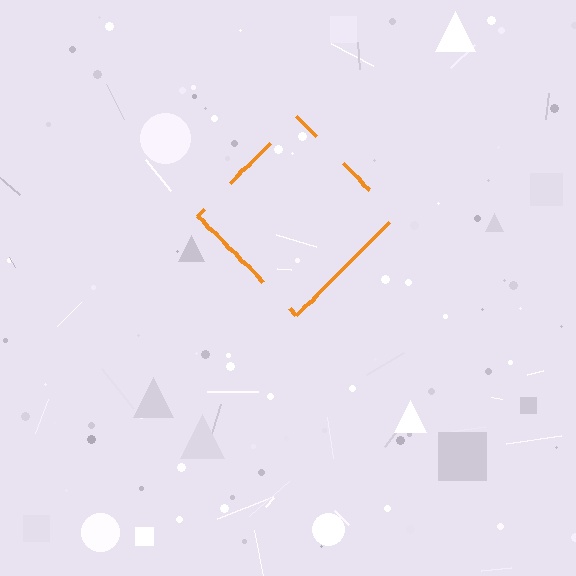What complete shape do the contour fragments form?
The contour fragments form a diamond.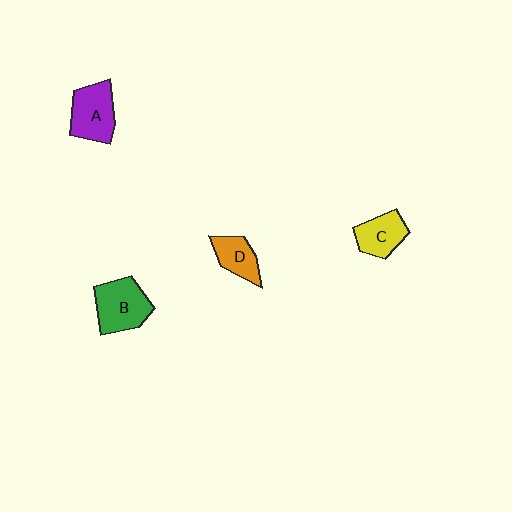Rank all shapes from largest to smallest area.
From largest to smallest: B (green), A (purple), C (yellow), D (orange).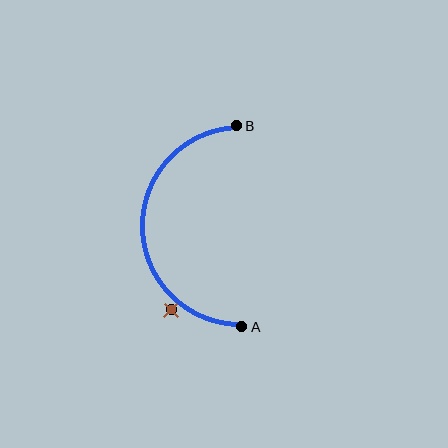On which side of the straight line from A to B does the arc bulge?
The arc bulges to the left of the straight line connecting A and B.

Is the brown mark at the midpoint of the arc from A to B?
No — the brown mark does not lie on the arc at all. It sits slightly outside the curve.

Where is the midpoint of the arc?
The arc midpoint is the point on the curve farthest from the straight line joining A and B. It sits to the left of that line.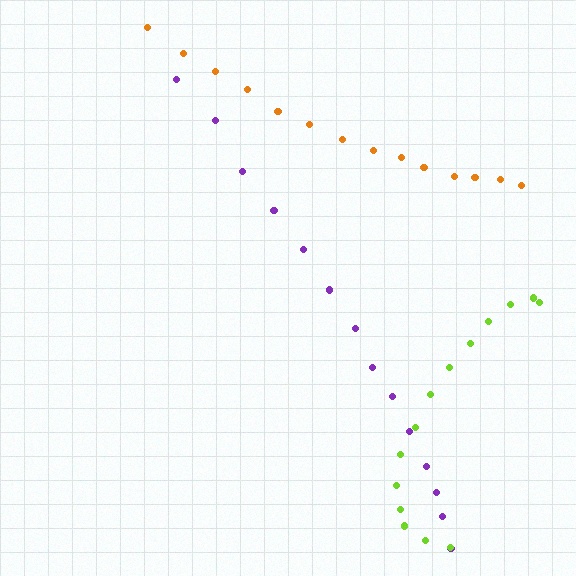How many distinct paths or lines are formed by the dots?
There are 3 distinct paths.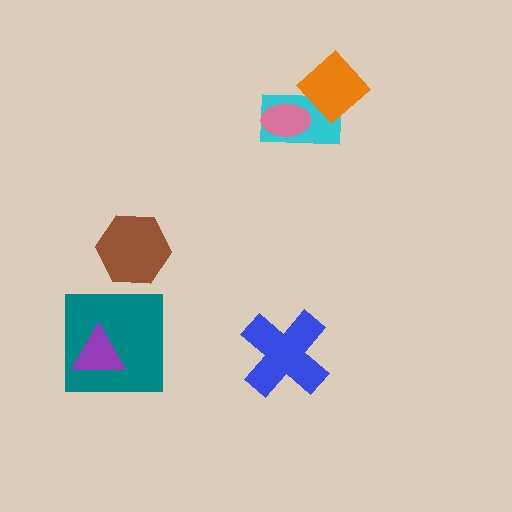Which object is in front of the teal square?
The purple triangle is in front of the teal square.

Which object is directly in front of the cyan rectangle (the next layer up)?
The orange diamond is directly in front of the cyan rectangle.